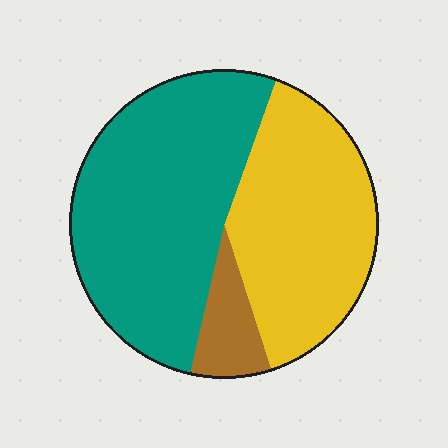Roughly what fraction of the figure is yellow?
Yellow takes up about two fifths (2/5) of the figure.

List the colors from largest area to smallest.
From largest to smallest: teal, yellow, brown.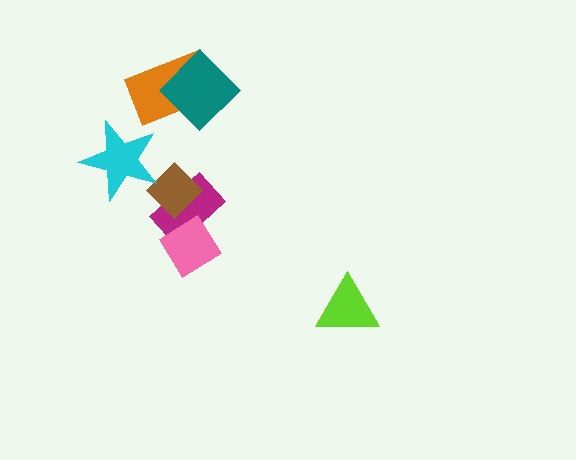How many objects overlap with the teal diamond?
1 object overlaps with the teal diamond.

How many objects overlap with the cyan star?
1 object overlaps with the cyan star.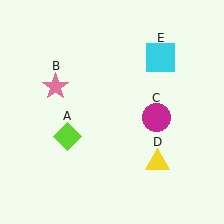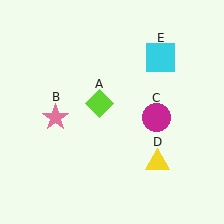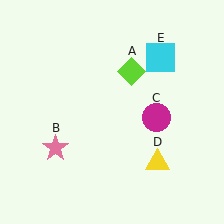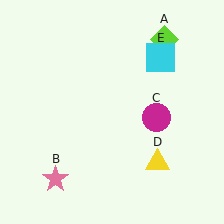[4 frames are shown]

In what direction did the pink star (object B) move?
The pink star (object B) moved down.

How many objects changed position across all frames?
2 objects changed position: lime diamond (object A), pink star (object B).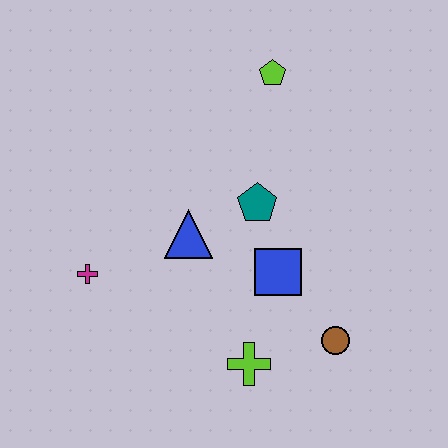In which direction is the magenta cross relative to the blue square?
The magenta cross is to the left of the blue square.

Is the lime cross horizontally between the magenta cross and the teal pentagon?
Yes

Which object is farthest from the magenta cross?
The lime pentagon is farthest from the magenta cross.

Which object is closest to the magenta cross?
The blue triangle is closest to the magenta cross.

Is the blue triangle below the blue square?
No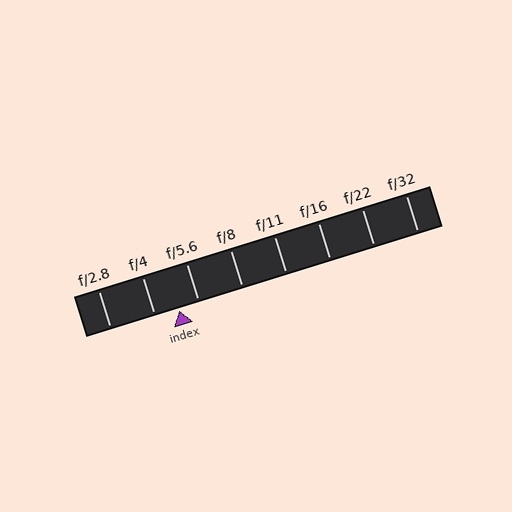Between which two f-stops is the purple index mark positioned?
The index mark is between f/4 and f/5.6.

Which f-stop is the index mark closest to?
The index mark is closest to f/5.6.